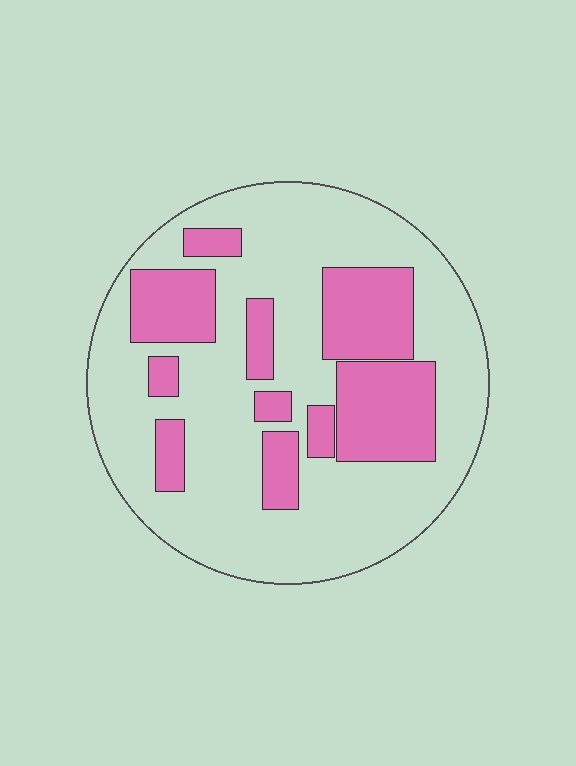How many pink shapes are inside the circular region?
10.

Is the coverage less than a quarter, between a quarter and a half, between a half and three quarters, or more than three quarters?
Between a quarter and a half.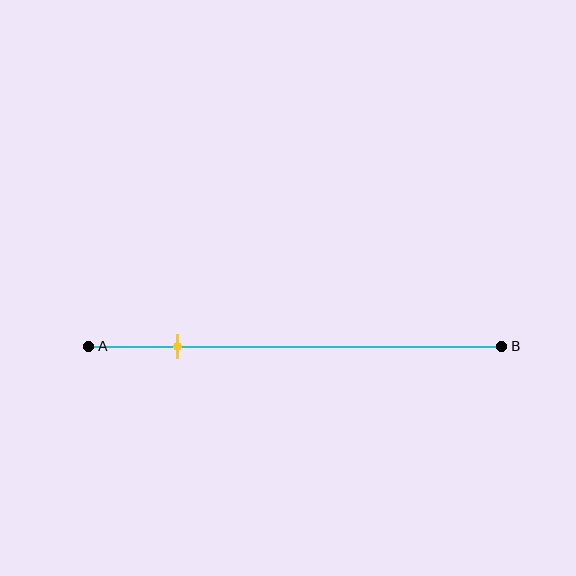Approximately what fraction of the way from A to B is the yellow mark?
The yellow mark is approximately 20% of the way from A to B.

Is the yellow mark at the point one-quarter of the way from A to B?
No, the mark is at about 20% from A, not at the 25% one-quarter point.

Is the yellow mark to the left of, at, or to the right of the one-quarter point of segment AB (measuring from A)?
The yellow mark is to the left of the one-quarter point of segment AB.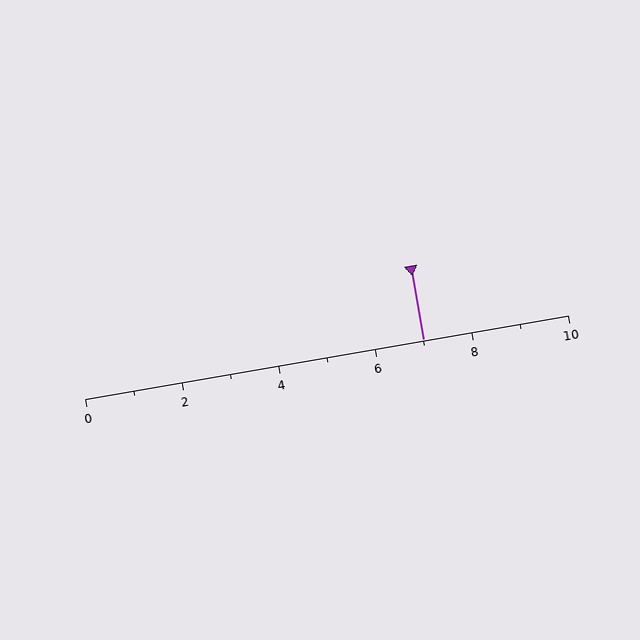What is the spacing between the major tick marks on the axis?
The major ticks are spaced 2 apart.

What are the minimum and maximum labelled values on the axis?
The axis runs from 0 to 10.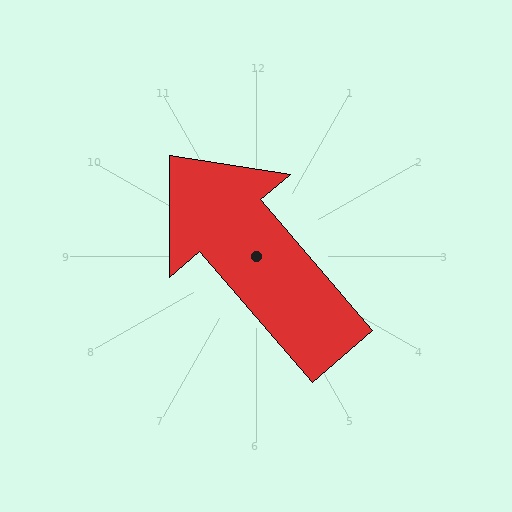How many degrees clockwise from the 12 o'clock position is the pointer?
Approximately 319 degrees.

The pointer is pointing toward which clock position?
Roughly 11 o'clock.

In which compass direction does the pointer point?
Northwest.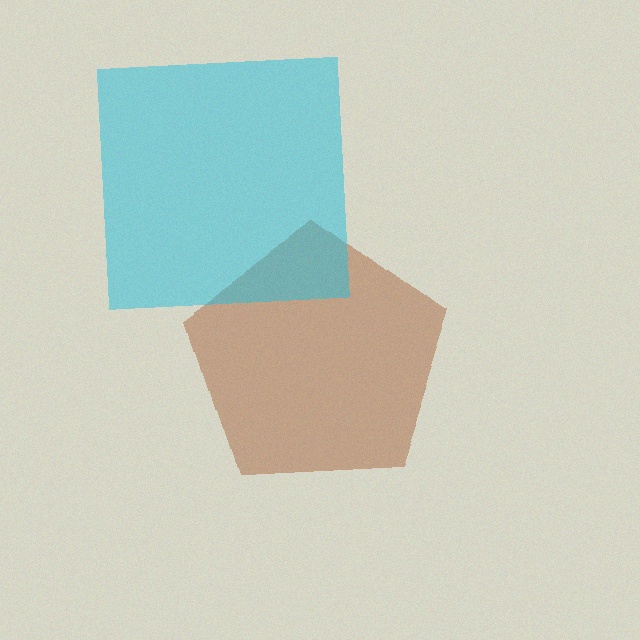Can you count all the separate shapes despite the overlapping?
Yes, there are 2 separate shapes.